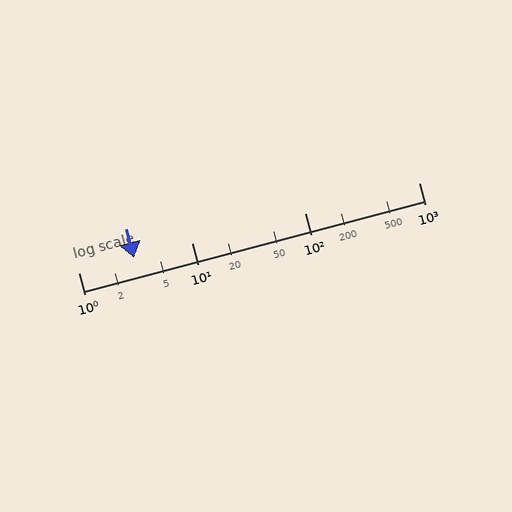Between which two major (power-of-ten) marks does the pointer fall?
The pointer is between 1 and 10.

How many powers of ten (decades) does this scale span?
The scale spans 3 decades, from 1 to 1000.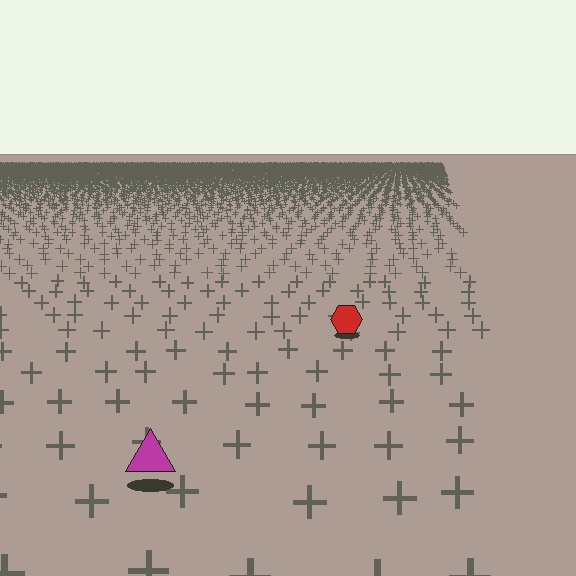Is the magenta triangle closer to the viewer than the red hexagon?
Yes. The magenta triangle is closer — you can tell from the texture gradient: the ground texture is coarser near it.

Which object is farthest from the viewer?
The red hexagon is farthest from the viewer. It appears smaller and the ground texture around it is denser.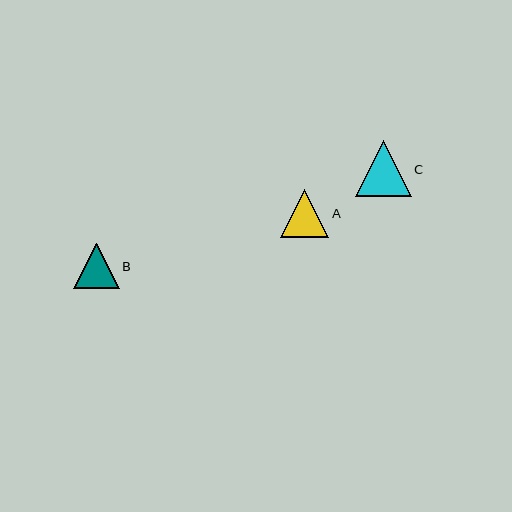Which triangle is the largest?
Triangle C is the largest with a size of approximately 56 pixels.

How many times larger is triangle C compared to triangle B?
Triangle C is approximately 1.2 times the size of triangle B.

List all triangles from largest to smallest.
From largest to smallest: C, A, B.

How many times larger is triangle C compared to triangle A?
Triangle C is approximately 1.2 times the size of triangle A.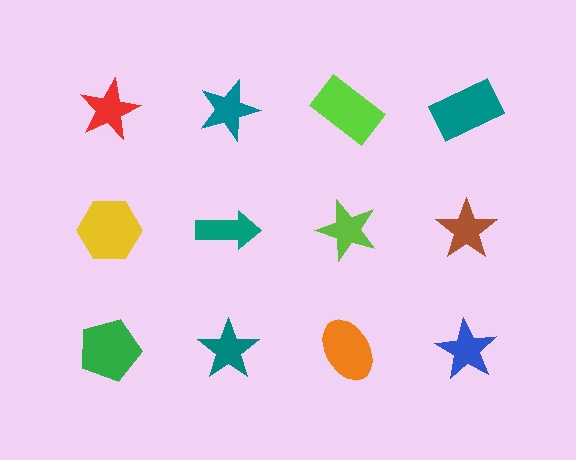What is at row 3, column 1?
A green pentagon.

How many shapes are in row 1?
4 shapes.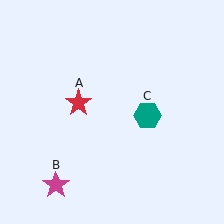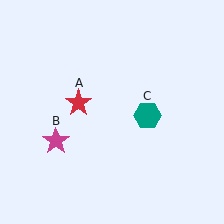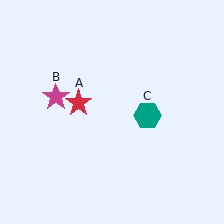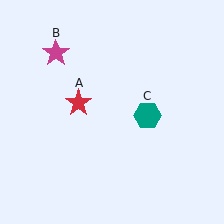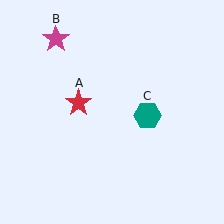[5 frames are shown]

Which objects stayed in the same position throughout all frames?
Red star (object A) and teal hexagon (object C) remained stationary.